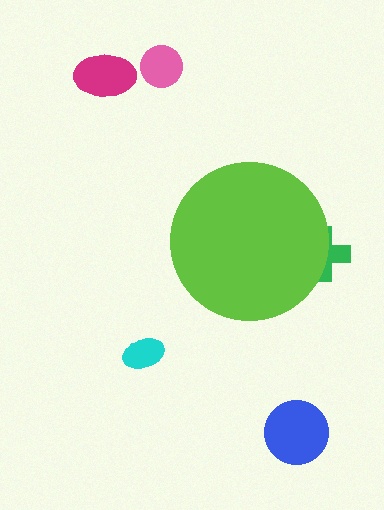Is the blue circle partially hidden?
No, the blue circle is fully visible.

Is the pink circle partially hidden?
No, the pink circle is fully visible.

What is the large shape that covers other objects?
A lime circle.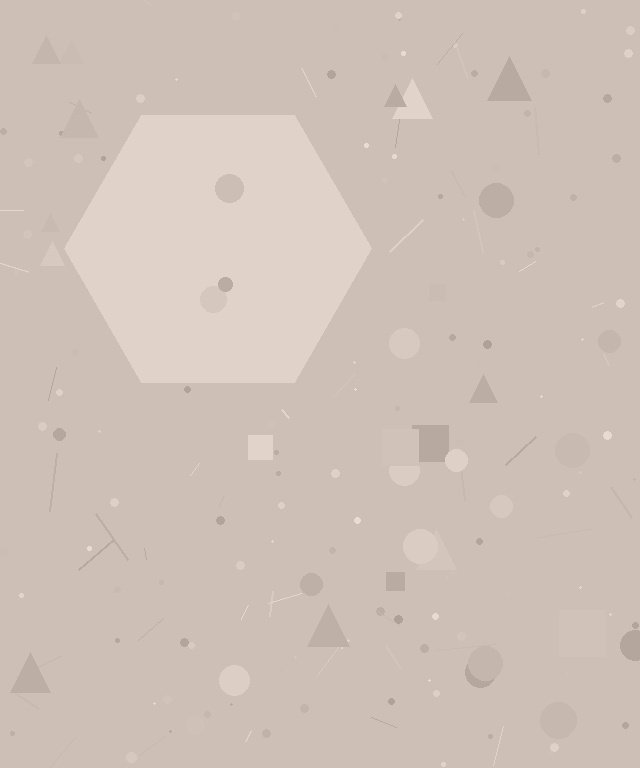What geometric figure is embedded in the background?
A hexagon is embedded in the background.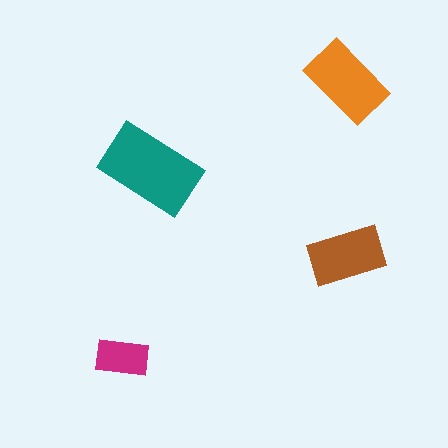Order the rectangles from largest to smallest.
the teal one, the orange one, the brown one, the magenta one.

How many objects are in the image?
There are 4 objects in the image.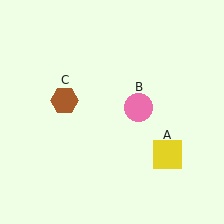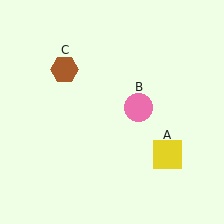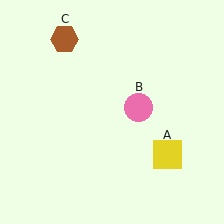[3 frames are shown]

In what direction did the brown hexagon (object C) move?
The brown hexagon (object C) moved up.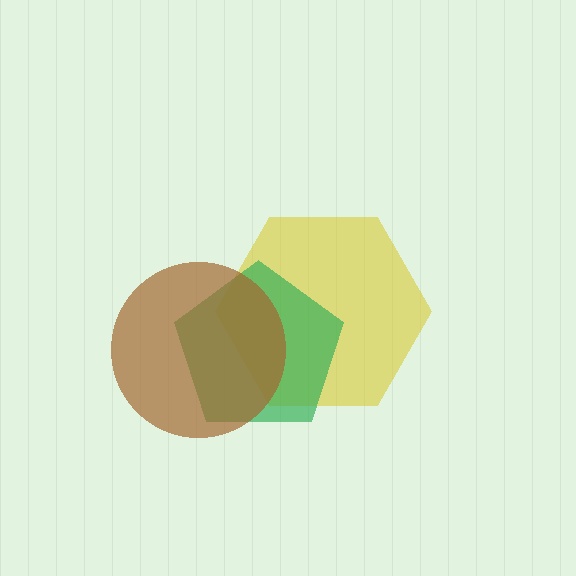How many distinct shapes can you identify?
There are 3 distinct shapes: a yellow hexagon, a green pentagon, a brown circle.